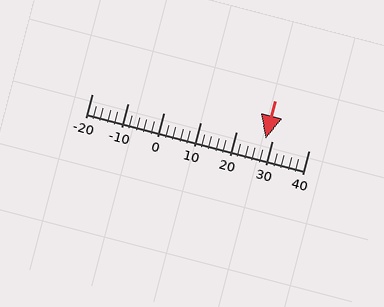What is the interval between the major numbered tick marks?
The major tick marks are spaced 10 units apart.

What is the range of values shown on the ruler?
The ruler shows values from -20 to 40.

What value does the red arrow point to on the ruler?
The red arrow points to approximately 28.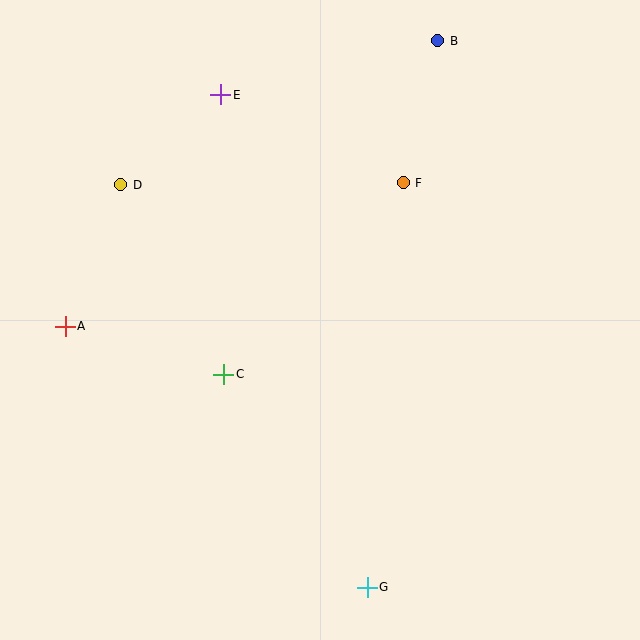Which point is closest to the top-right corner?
Point B is closest to the top-right corner.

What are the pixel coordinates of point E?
Point E is at (221, 95).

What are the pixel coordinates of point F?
Point F is at (403, 183).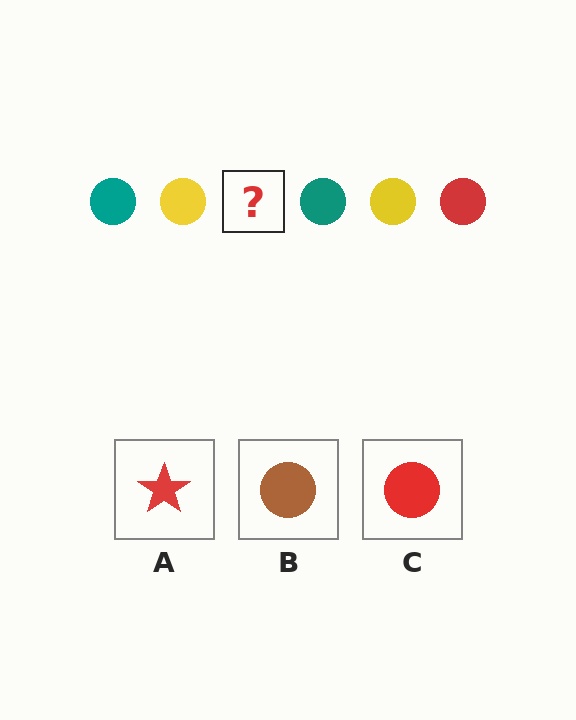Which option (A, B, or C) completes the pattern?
C.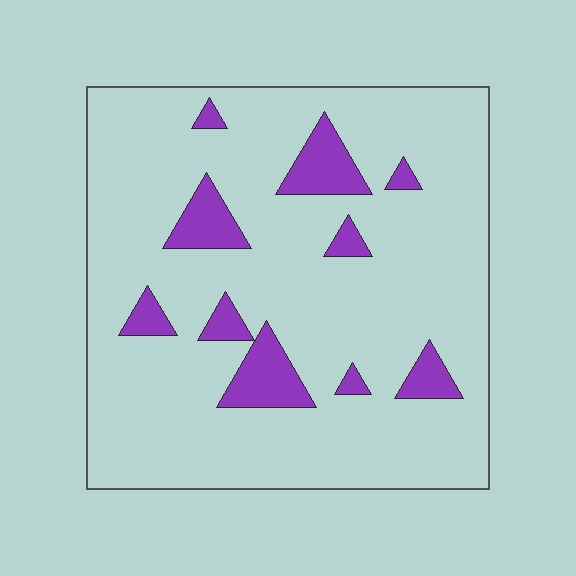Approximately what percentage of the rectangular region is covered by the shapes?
Approximately 10%.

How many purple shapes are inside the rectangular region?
10.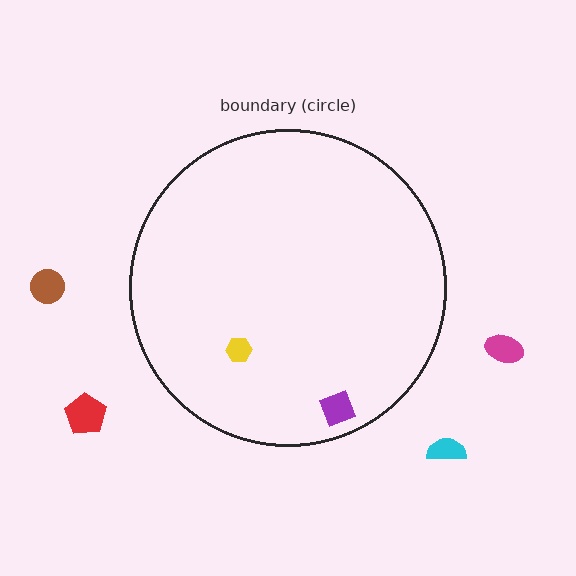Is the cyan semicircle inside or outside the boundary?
Outside.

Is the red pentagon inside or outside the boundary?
Outside.